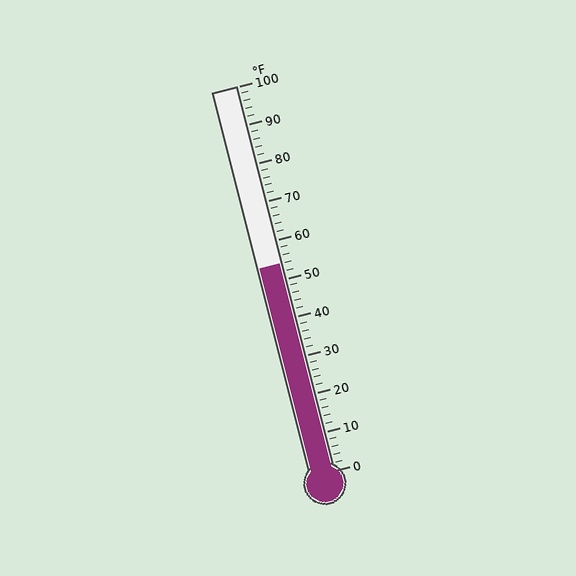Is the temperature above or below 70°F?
The temperature is below 70°F.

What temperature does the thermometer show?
The thermometer shows approximately 54°F.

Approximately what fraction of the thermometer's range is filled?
The thermometer is filled to approximately 55% of its range.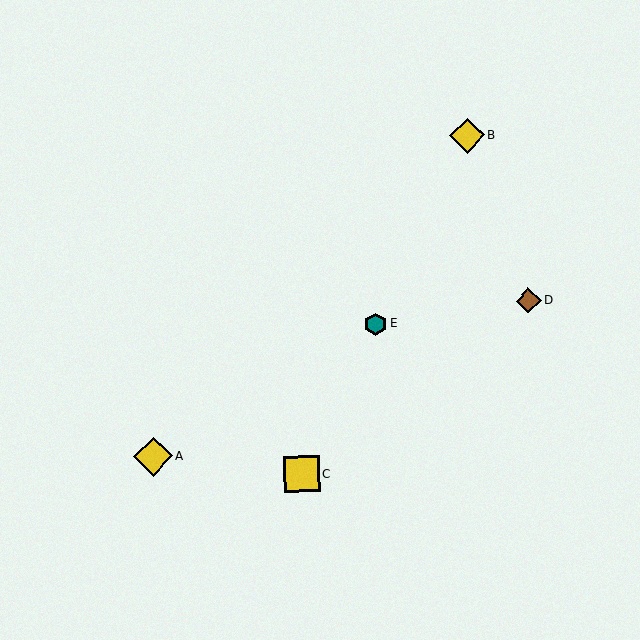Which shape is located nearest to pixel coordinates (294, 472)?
The yellow square (labeled C) at (302, 474) is nearest to that location.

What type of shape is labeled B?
Shape B is a yellow diamond.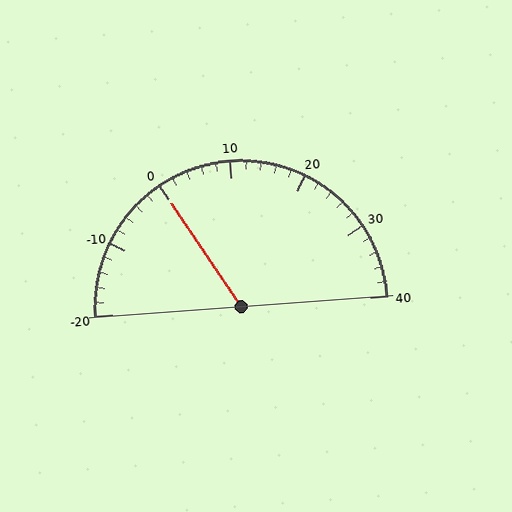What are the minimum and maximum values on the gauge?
The gauge ranges from -20 to 40.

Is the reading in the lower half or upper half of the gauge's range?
The reading is in the lower half of the range (-20 to 40).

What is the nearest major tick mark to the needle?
The nearest major tick mark is 0.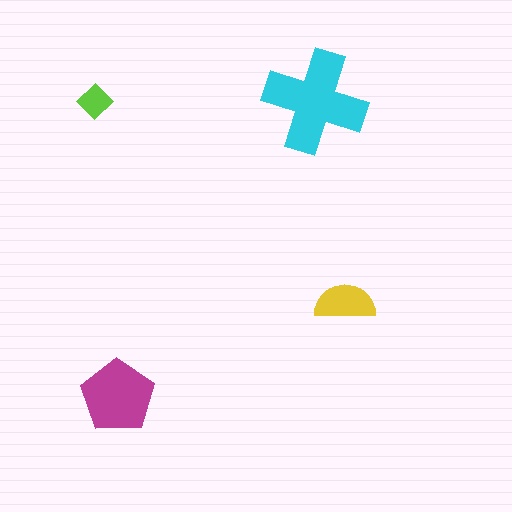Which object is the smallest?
The lime diamond.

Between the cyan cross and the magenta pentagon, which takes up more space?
The cyan cross.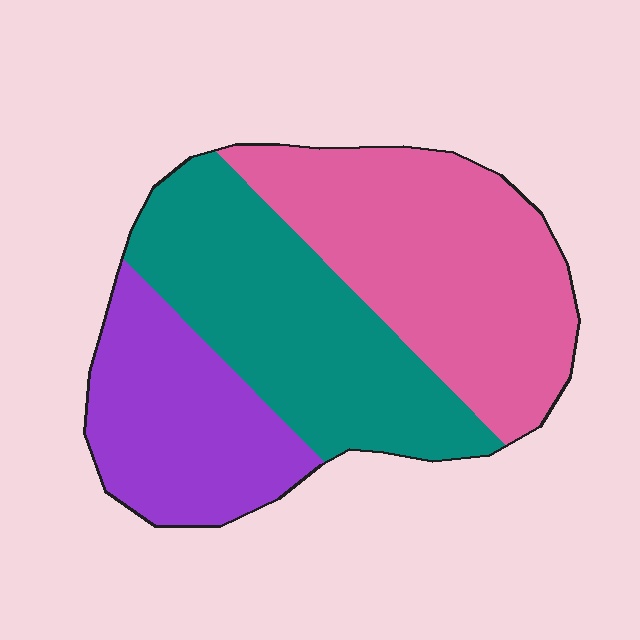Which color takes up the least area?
Purple, at roughly 25%.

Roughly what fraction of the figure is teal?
Teal covers roughly 35% of the figure.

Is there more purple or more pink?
Pink.